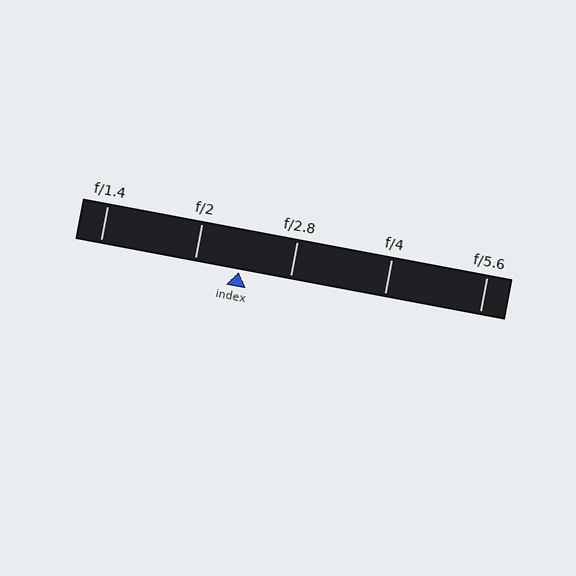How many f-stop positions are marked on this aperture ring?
There are 5 f-stop positions marked.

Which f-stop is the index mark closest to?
The index mark is closest to f/2.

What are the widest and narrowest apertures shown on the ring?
The widest aperture shown is f/1.4 and the narrowest is f/5.6.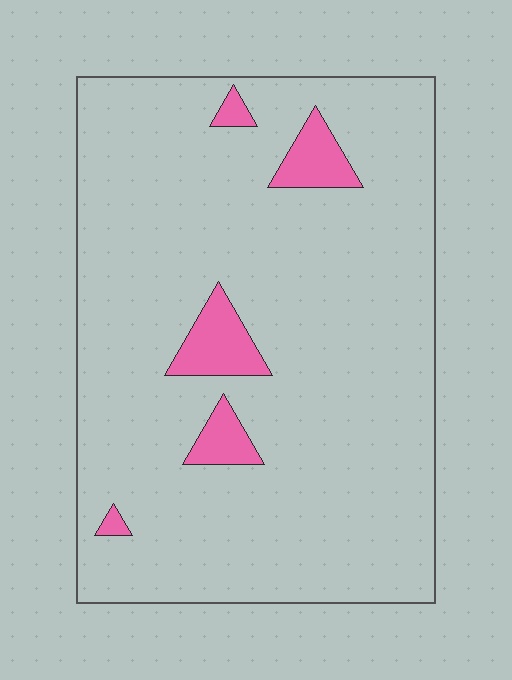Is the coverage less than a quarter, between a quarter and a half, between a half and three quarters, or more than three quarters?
Less than a quarter.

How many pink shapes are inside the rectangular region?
5.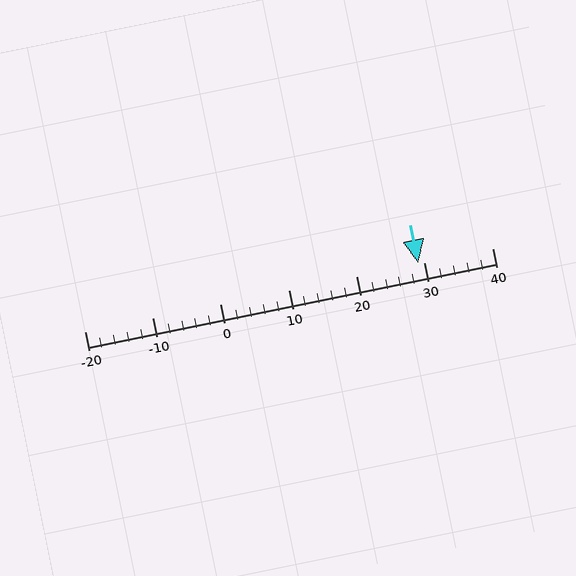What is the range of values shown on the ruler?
The ruler shows values from -20 to 40.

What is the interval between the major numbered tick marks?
The major tick marks are spaced 10 units apart.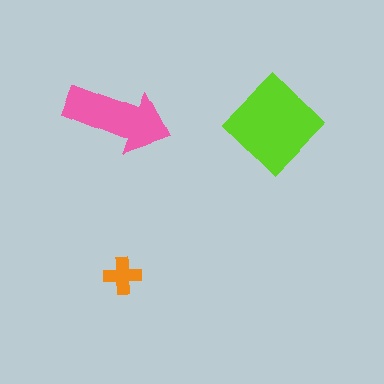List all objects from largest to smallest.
The lime diamond, the pink arrow, the orange cross.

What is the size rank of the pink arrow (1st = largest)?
2nd.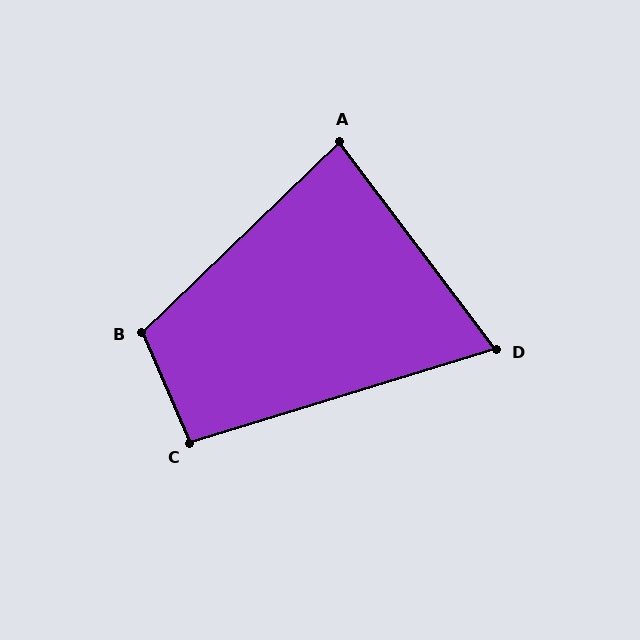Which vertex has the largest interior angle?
B, at approximately 110 degrees.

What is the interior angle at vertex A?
Approximately 83 degrees (acute).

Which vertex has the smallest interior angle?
D, at approximately 70 degrees.